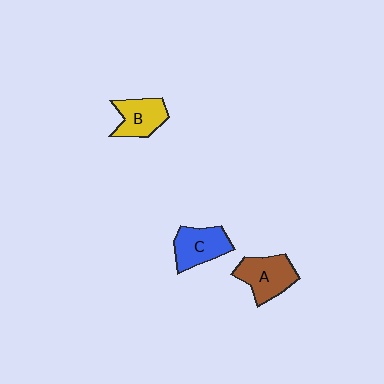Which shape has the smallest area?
Shape B (yellow).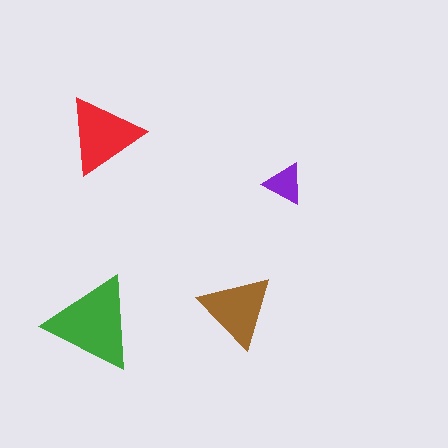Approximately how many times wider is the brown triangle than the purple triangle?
About 2 times wider.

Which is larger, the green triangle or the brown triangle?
The green one.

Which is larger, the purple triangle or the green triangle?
The green one.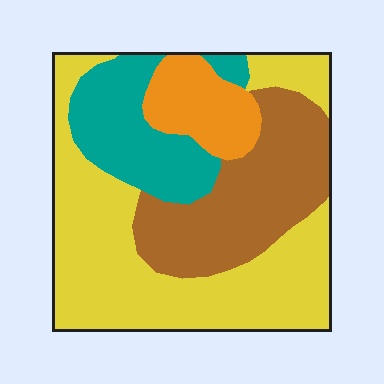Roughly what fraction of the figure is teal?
Teal takes up about one sixth (1/6) of the figure.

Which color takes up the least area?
Orange, at roughly 10%.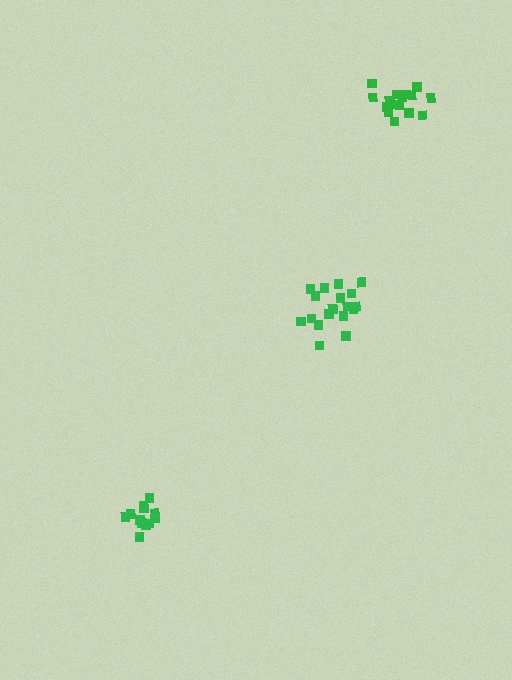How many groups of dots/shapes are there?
There are 3 groups.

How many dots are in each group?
Group 1: 12 dots, Group 2: 18 dots, Group 3: 16 dots (46 total).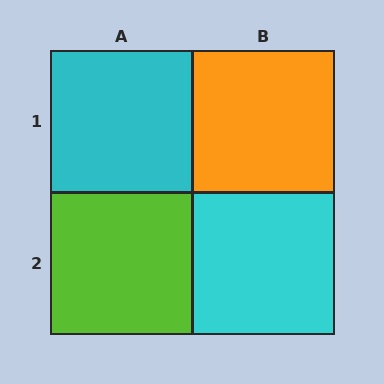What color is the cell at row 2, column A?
Lime.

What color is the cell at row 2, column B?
Cyan.